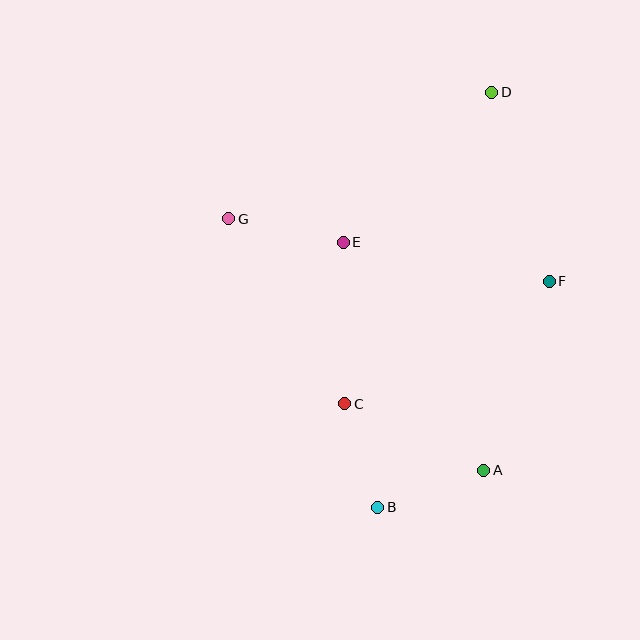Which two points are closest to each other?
Points B and C are closest to each other.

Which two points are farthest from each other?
Points B and D are farthest from each other.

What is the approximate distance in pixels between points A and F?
The distance between A and F is approximately 200 pixels.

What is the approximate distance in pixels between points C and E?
The distance between C and E is approximately 161 pixels.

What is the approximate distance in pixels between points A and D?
The distance between A and D is approximately 378 pixels.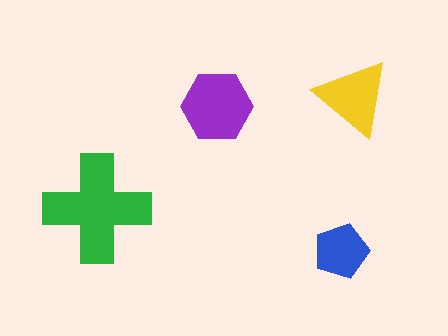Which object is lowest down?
The blue pentagon is bottommost.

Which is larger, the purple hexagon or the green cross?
The green cross.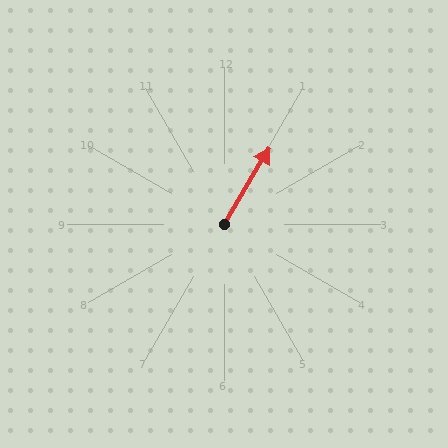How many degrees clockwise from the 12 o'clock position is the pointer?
Approximately 31 degrees.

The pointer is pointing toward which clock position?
Roughly 1 o'clock.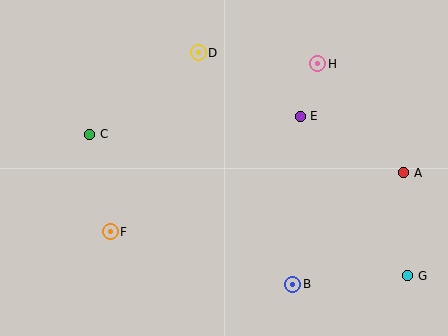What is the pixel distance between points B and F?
The distance between B and F is 190 pixels.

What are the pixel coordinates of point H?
Point H is at (318, 64).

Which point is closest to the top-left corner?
Point C is closest to the top-left corner.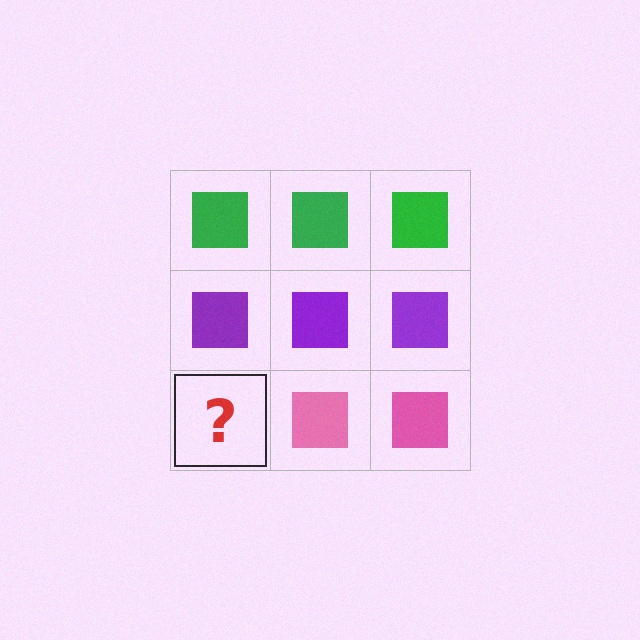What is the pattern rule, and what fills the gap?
The rule is that each row has a consistent color. The gap should be filled with a pink square.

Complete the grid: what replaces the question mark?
The question mark should be replaced with a pink square.